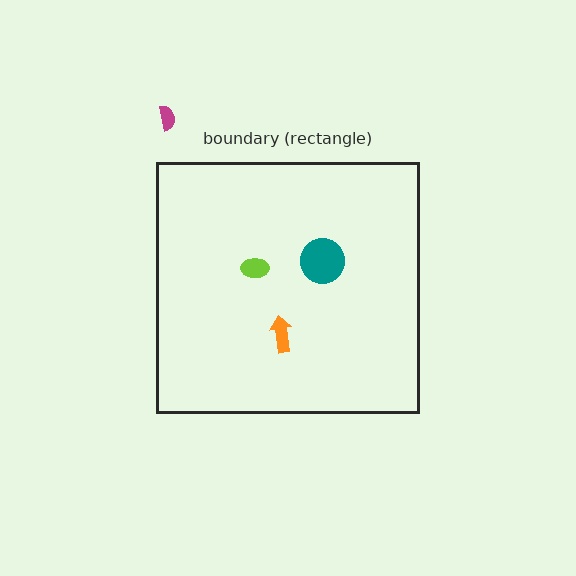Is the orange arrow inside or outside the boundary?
Inside.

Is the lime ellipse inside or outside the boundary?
Inside.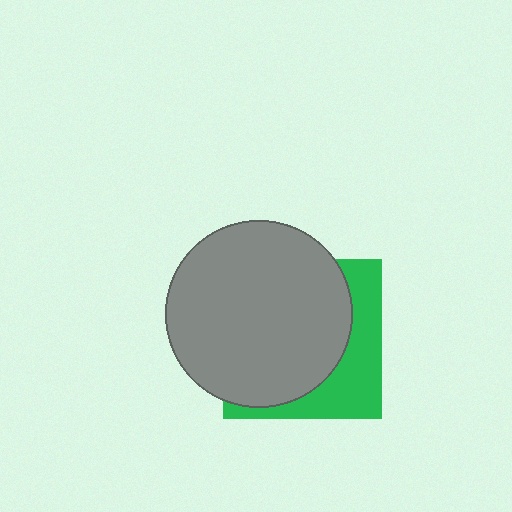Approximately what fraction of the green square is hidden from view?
Roughly 67% of the green square is hidden behind the gray circle.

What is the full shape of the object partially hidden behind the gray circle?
The partially hidden object is a green square.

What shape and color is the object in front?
The object in front is a gray circle.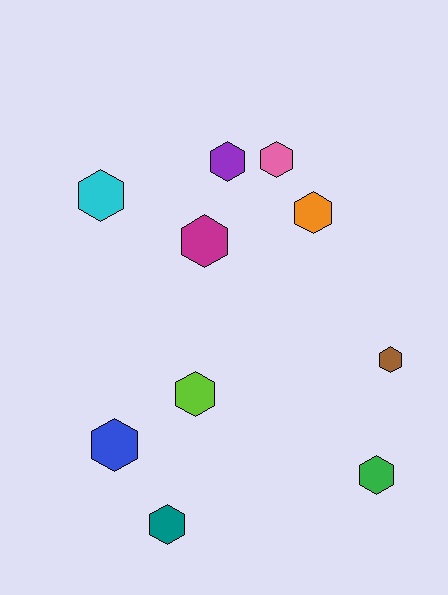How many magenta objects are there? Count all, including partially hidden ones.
There is 1 magenta object.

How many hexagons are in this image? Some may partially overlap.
There are 10 hexagons.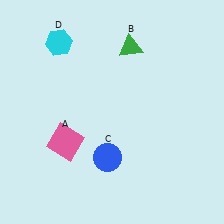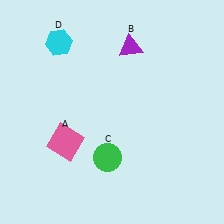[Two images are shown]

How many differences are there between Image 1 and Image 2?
There are 2 differences between the two images.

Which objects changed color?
B changed from green to purple. C changed from blue to green.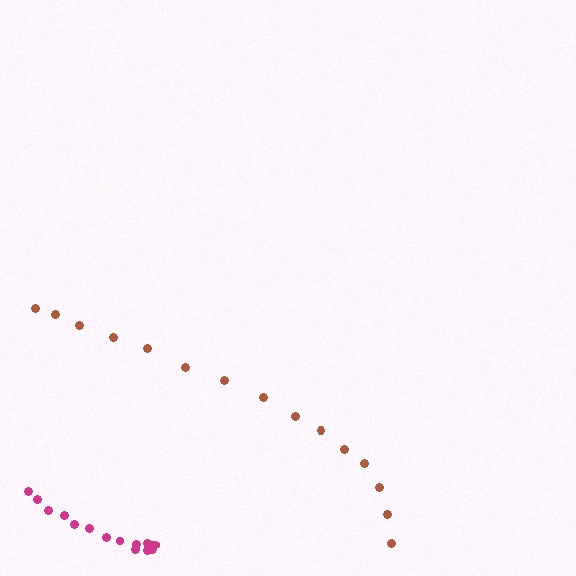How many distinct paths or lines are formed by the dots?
There are 2 distinct paths.